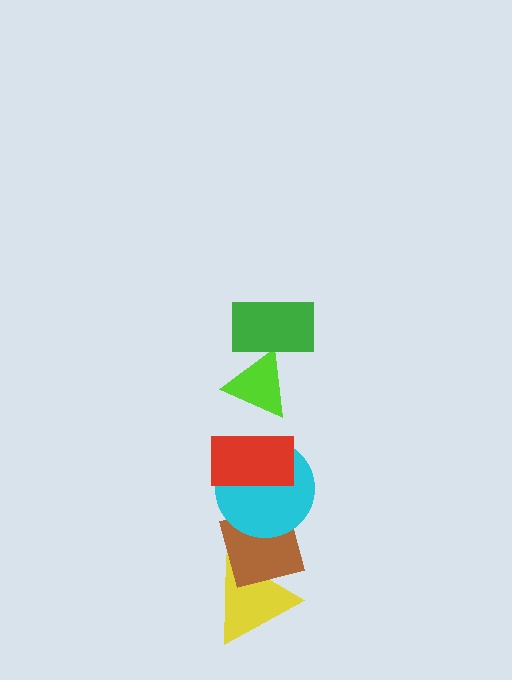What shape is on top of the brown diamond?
The cyan circle is on top of the brown diamond.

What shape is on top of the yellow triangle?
The brown diamond is on top of the yellow triangle.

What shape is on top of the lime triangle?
The green rectangle is on top of the lime triangle.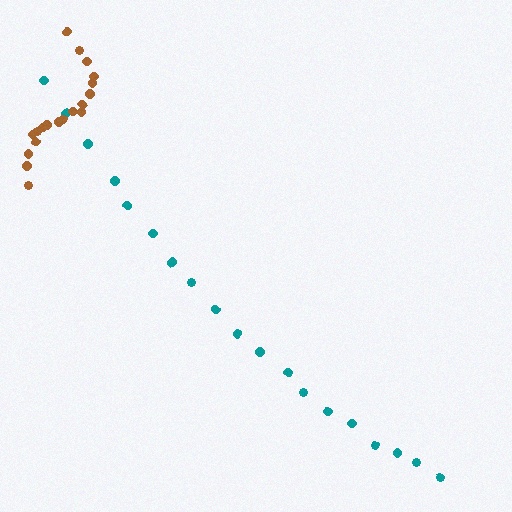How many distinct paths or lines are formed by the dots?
There are 2 distinct paths.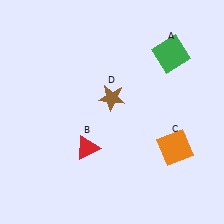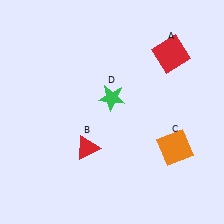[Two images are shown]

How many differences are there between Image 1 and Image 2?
There are 2 differences between the two images.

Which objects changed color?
A changed from green to red. D changed from brown to green.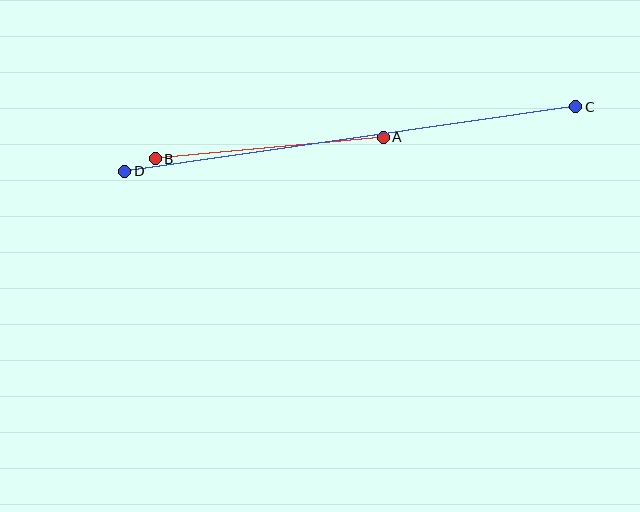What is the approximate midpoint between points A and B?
The midpoint is at approximately (269, 148) pixels.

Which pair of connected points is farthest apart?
Points C and D are farthest apart.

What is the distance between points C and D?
The distance is approximately 456 pixels.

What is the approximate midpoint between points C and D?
The midpoint is at approximately (350, 139) pixels.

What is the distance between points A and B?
The distance is approximately 230 pixels.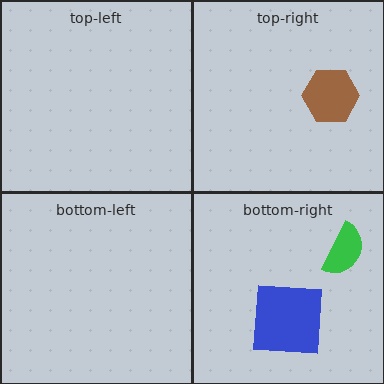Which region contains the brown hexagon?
The top-right region.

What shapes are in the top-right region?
The brown hexagon.